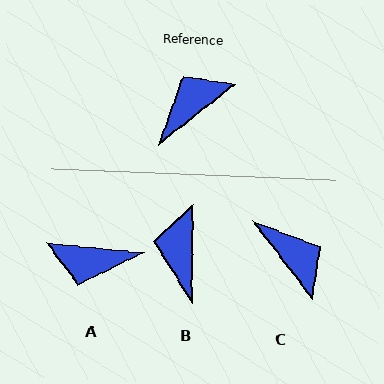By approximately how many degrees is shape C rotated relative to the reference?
Approximately 90 degrees clockwise.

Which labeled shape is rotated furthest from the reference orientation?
A, about 136 degrees away.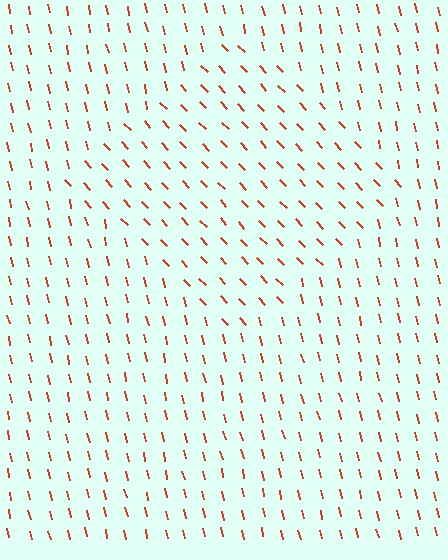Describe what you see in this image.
The image is filled with small red line segments. A diamond region in the image has lines oriented differently from the surrounding lines, creating a visible texture boundary.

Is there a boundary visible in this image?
Yes, there is a texture boundary formed by a change in line orientation.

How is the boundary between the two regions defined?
The boundary is defined purely by a change in line orientation (approximately 31 degrees difference). All lines are the same color and thickness.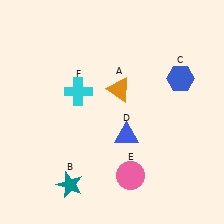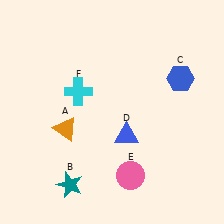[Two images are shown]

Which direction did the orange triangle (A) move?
The orange triangle (A) moved left.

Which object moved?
The orange triangle (A) moved left.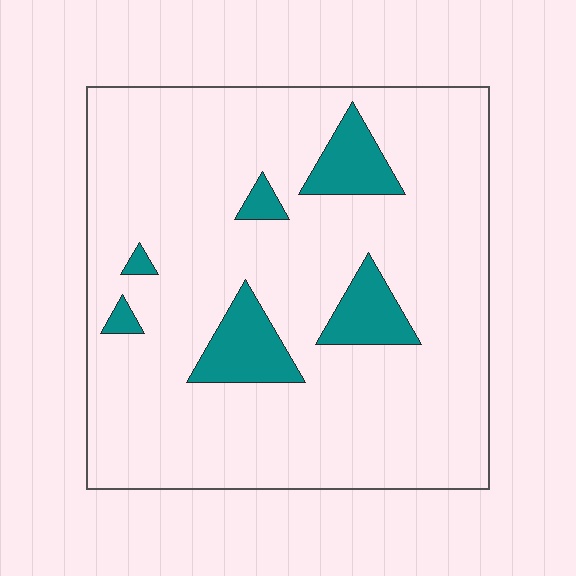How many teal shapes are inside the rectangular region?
6.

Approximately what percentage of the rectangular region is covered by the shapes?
Approximately 10%.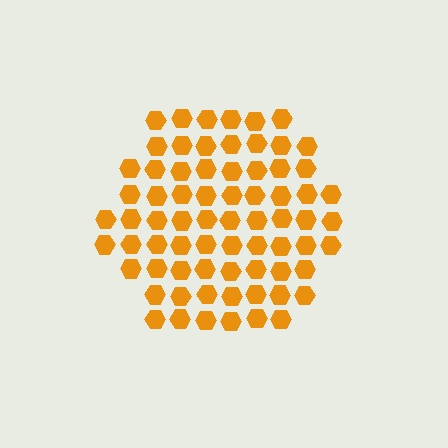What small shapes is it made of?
It is made of small hexagons.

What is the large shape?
The large shape is a hexagon.